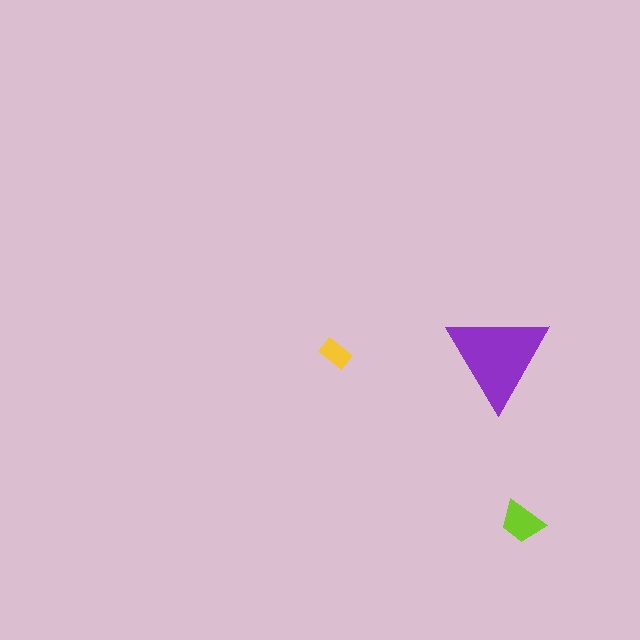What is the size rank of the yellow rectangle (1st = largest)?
3rd.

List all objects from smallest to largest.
The yellow rectangle, the lime trapezoid, the purple triangle.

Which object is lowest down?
The lime trapezoid is bottommost.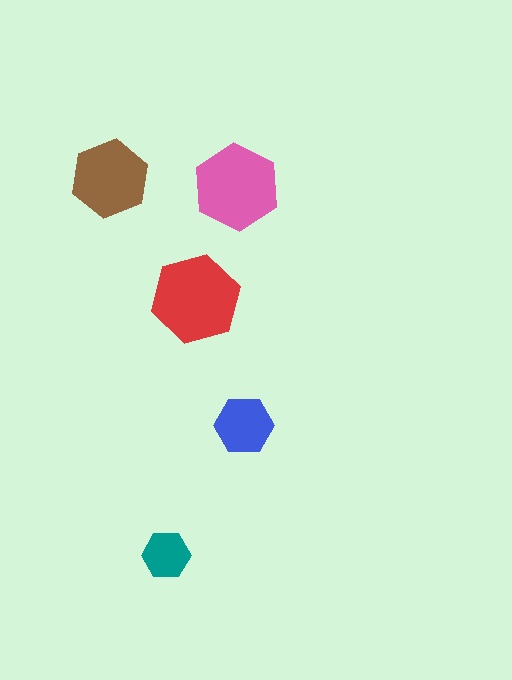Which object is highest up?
The brown hexagon is topmost.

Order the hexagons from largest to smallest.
the red one, the pink one, the brown one, the blue one, the teal one.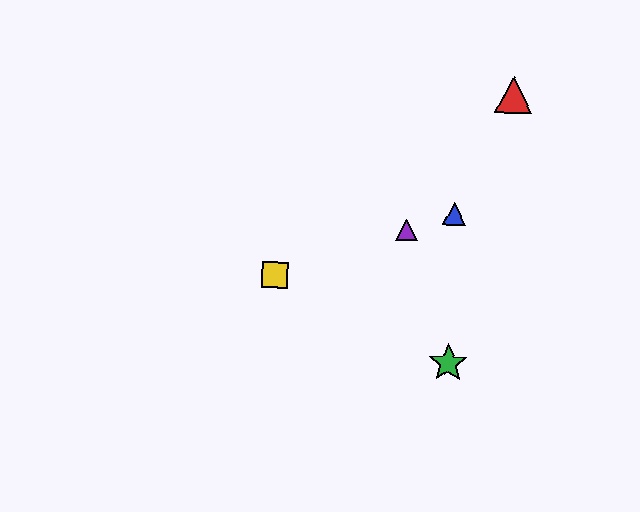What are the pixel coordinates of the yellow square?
The yellow square is at (275, 275).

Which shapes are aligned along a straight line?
The blue triangle, the yellow square, the purple triangle are aligned along a straight line.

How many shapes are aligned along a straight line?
3 shapes (the blue triangle, the yellow square, the purple triangle) are aligned along a straight line.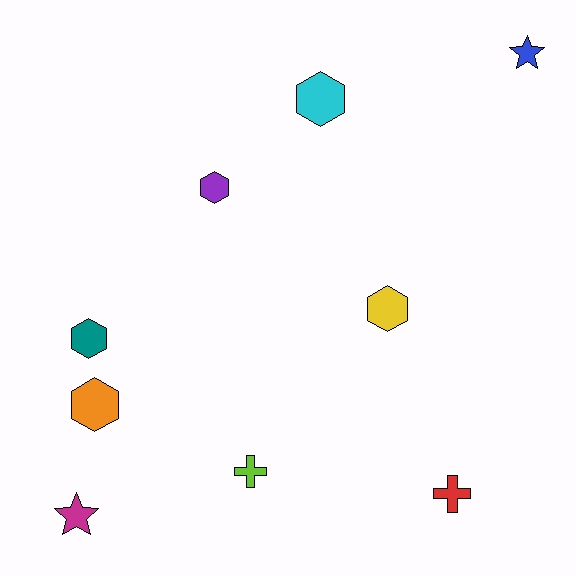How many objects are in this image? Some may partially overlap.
There are 9 objects.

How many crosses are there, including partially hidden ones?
There are 2 crosses.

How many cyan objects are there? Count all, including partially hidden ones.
There is 1 cyan object.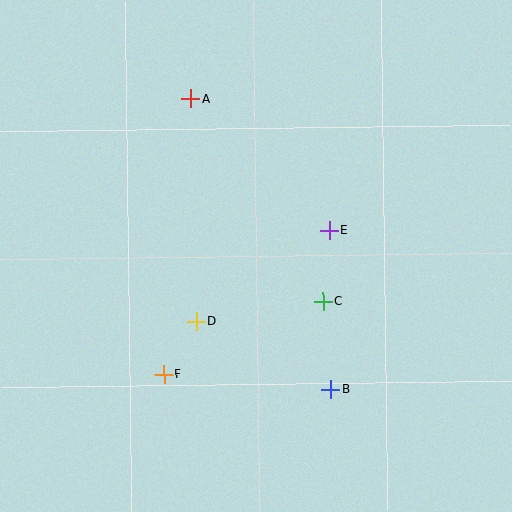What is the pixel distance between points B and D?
The distance between B and D is 150 pixels.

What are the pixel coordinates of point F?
Point F is at (164, 374).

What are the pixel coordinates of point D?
Point D is at (196, 321).